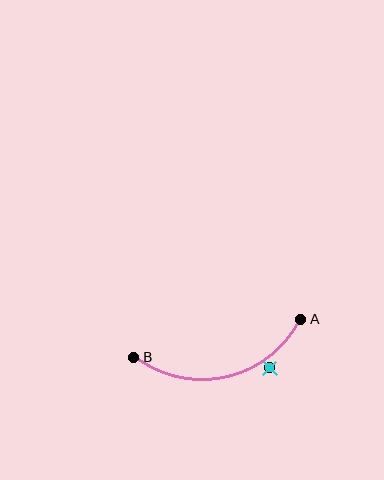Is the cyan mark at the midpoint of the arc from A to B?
No — the cyan mark does not lie on the arc at all. It sits slightly outside the curve.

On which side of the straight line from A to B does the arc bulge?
The arc bulges below the straight line connecting A and B.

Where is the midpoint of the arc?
The arc midpoint is the point on the curve farthest from the straight line joining A and B. It sits below that line.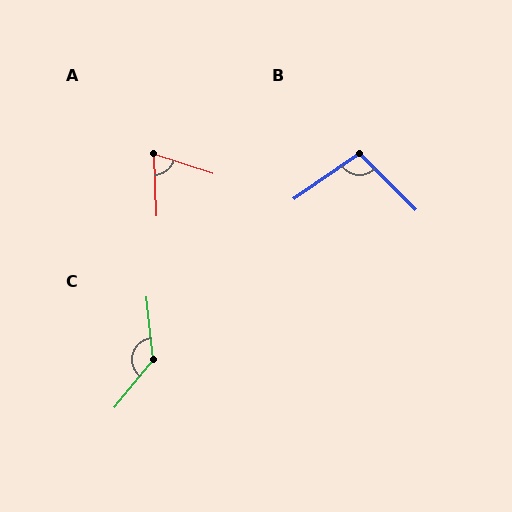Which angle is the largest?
C, at approximately 135 degrees.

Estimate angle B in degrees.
Approximately 100 degrees.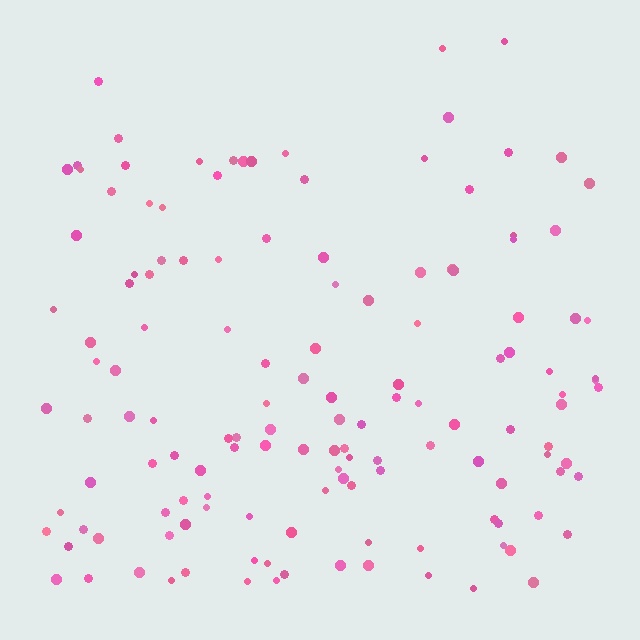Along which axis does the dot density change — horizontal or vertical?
Vertical.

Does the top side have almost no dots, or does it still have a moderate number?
Still a moderate number, just noticeably fewer than the bottom.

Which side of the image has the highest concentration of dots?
The bottom.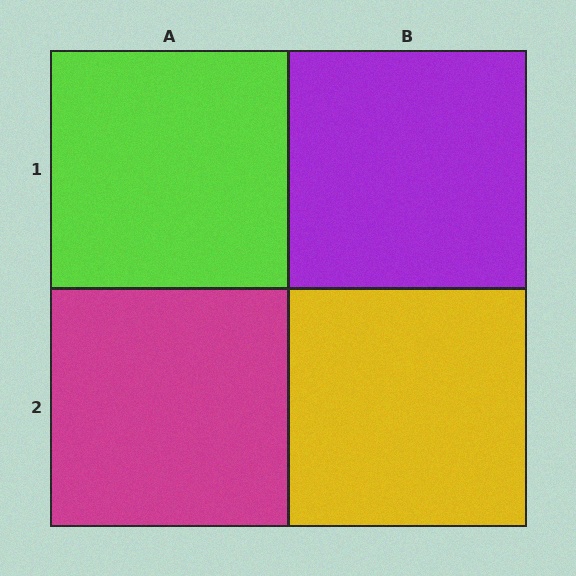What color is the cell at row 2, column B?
Yellow.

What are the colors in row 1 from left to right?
Lime, purple.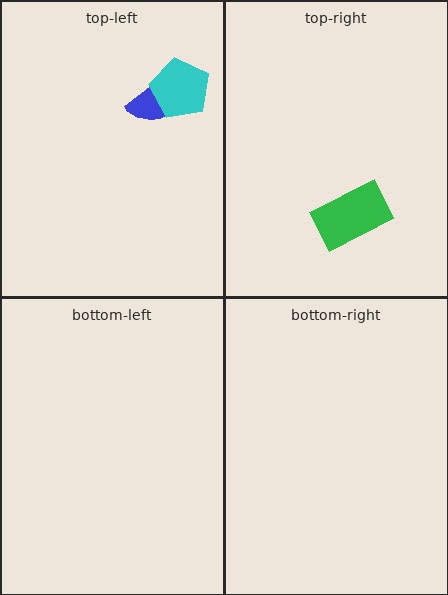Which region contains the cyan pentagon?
The top-left region.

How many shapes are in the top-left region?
2.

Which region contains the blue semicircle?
The top-left region.